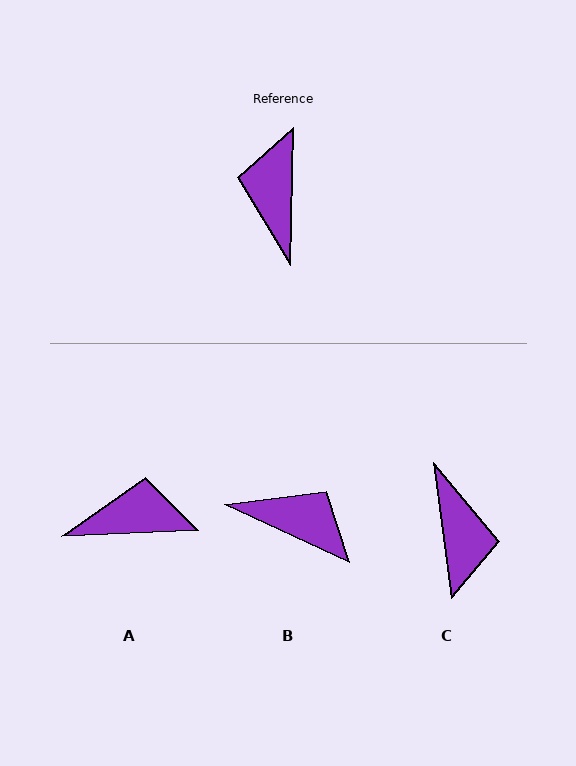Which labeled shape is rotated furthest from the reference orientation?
C, about 171 degrees away.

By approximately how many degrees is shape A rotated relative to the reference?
Approximately 86 degrees clockwise.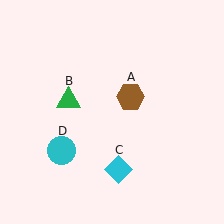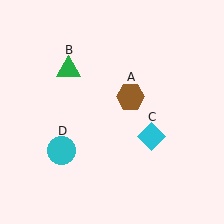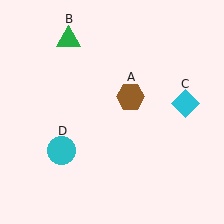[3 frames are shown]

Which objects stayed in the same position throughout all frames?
Brown hexagon (object A) and cyan circle (object D) remained stationary.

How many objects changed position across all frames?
2 objects changed position: green triangle (object B), cyan diamond (object C).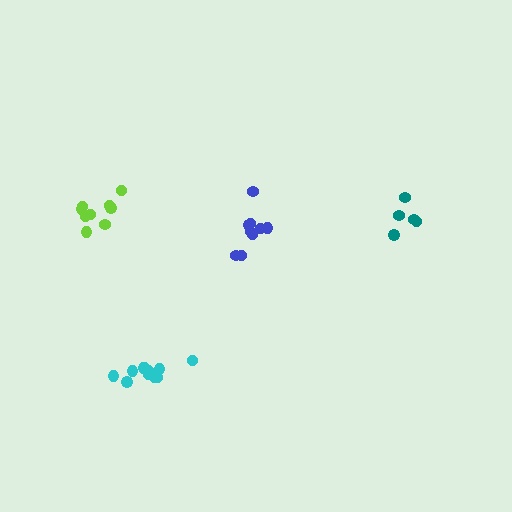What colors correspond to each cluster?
The clusters are colored: cyan, lime, blue, teal.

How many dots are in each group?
Group 1: 11 dots, Group 2: 9 dots, Group 3: 9 dots, Group 4: 5 dots (34 total).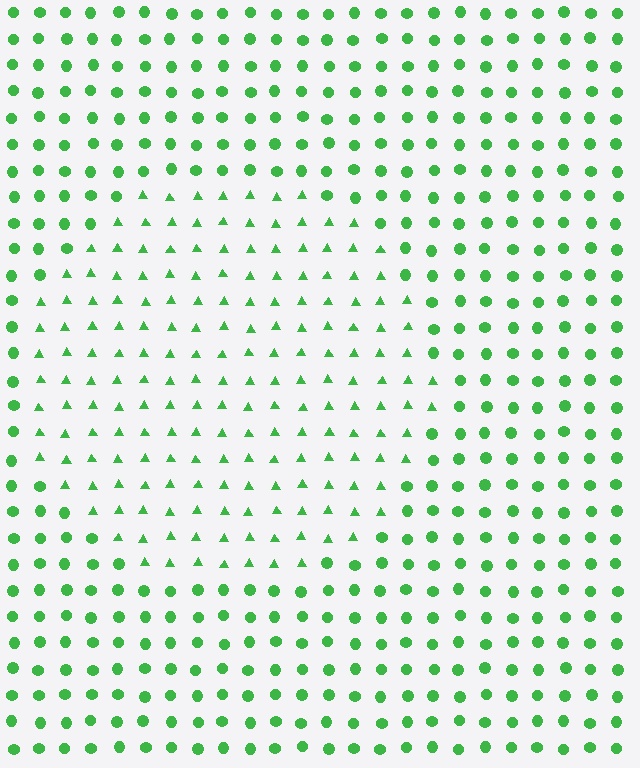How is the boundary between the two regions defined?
The boundary is defined by a change in element shape: triangles inside vs. circles outside. All elements share the same color and spacing.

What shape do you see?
I see a circle.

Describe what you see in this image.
The image is filled with small green elements arranged in a uniform grid. A circle-shaped region contains triangles, while the surrounding area contains circles. The boundary is defined purely by the change in element shape.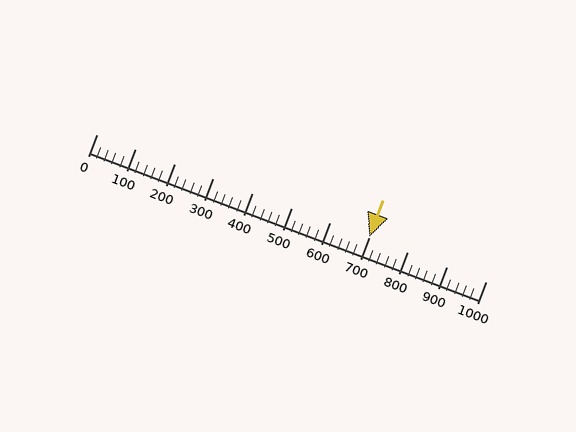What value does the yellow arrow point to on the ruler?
The yellow arrow points to approximately 700.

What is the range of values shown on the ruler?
The ruler shows values from 0 to 1000.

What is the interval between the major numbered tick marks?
The major tick marks are spaced 100 units apart.